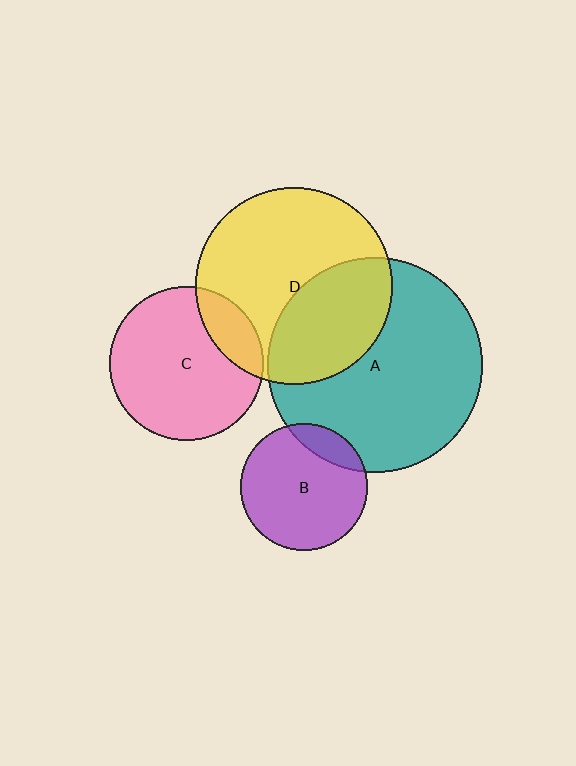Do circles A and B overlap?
Yes.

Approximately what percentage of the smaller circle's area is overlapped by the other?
Approximately 15%.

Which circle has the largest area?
Circle A (teal).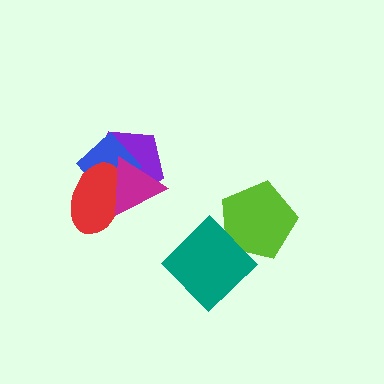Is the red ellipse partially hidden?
Yes, it is partially covered by another shape.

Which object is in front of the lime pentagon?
The teal diamond is in front of the lime pentagon.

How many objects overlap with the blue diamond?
3 objects overlap with the blue diamond.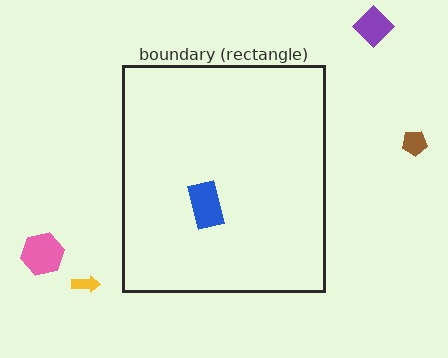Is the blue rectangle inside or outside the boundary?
Inside.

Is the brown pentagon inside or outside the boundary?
Outside.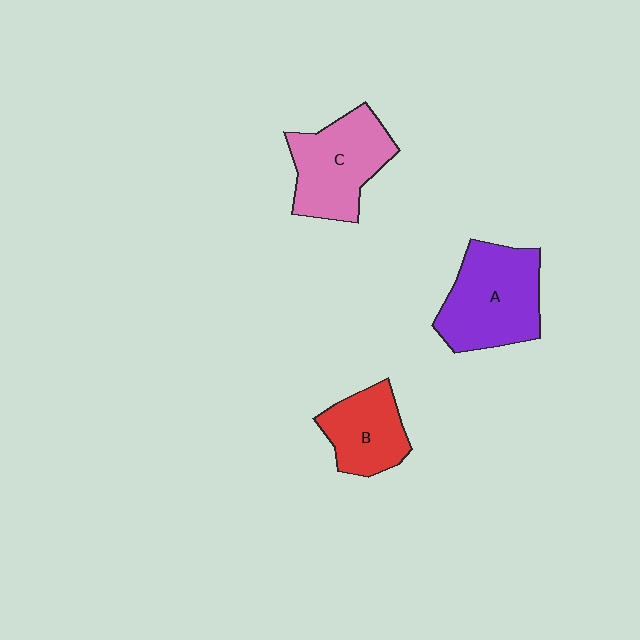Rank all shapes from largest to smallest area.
From largest to smallest: A (purple), C (pink), B (red).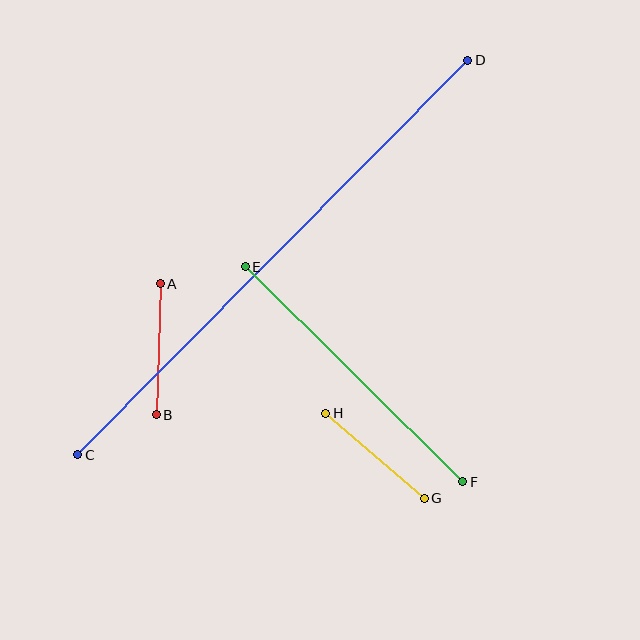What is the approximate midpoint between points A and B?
The midpoint is at approximately (158, 349) pixels.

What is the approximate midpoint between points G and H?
The midpoint is at approximately (375, 456) pixels.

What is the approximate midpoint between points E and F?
The midpoint is at approximately (354, 374) pixels.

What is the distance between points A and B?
The distance is approximately 131 pixels.